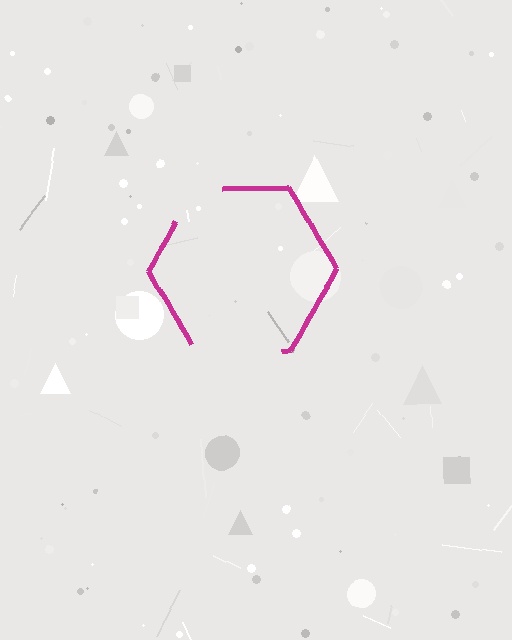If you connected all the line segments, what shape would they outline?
They would outline a hexagon.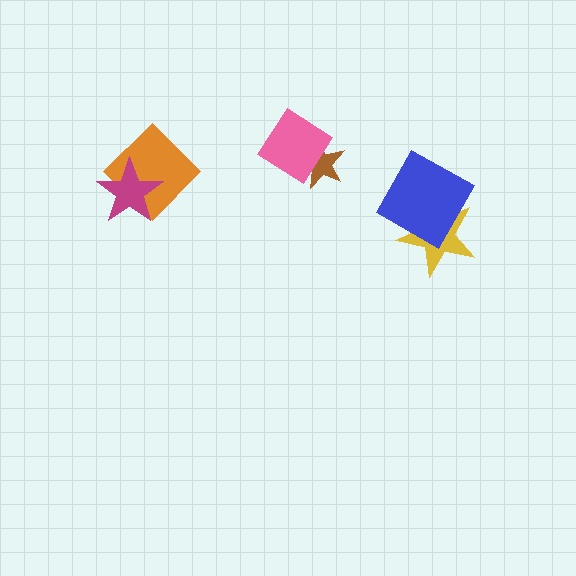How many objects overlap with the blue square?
1 object overlaps with the blue square.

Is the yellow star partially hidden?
Yes, it is partially covered by another shape.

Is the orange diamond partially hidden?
Yes, it is partially covered by another shape.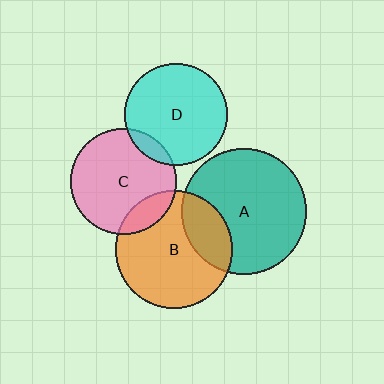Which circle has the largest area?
Circle A (teal).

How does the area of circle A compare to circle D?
Approximately 1.5 times.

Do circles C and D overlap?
Yes.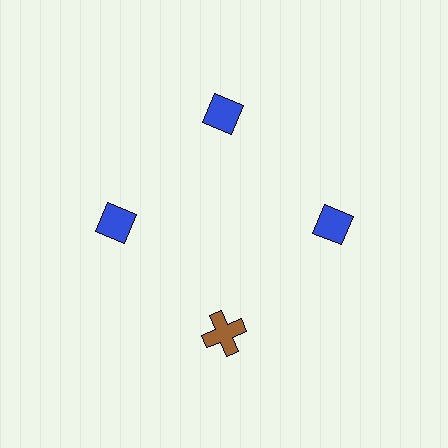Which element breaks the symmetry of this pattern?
The brown cross at roughly the 6 o'clock position breaks the symmetry. All other shapes are blue diamonds.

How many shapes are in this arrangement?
There are 4 shapes arranged in a ring pattern.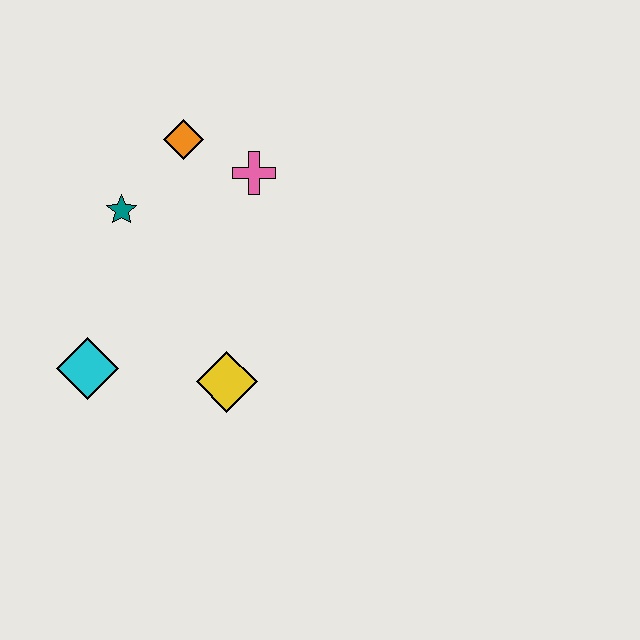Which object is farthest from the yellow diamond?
The orange diamond is farthest from the yellow diamond.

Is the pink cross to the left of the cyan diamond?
No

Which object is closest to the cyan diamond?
The yellow diamond is closest to the cyan diamond.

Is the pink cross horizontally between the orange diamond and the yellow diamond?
No